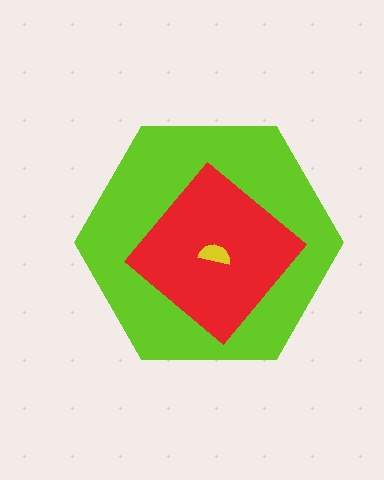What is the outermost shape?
The lime hexagon.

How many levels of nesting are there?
3.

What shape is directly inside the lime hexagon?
The red diamond.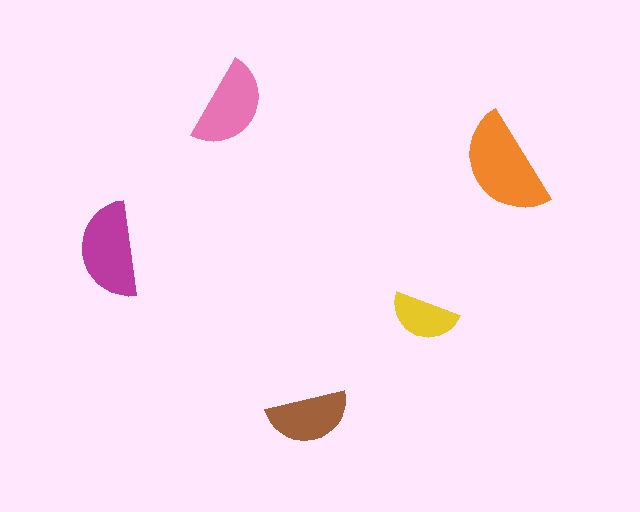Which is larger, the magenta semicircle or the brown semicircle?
The magenta one.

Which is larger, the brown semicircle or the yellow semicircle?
The brown one.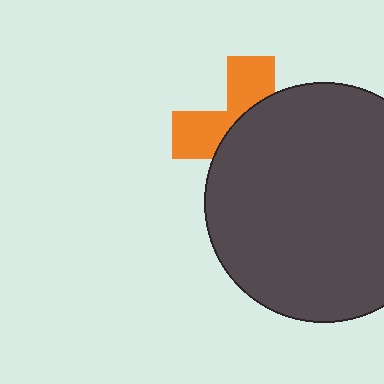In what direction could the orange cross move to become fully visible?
The orange cross could move toward the upper-left. That would shift it out from behind the dark gray circle entirely.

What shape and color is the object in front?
The object in front is a dark gray circle.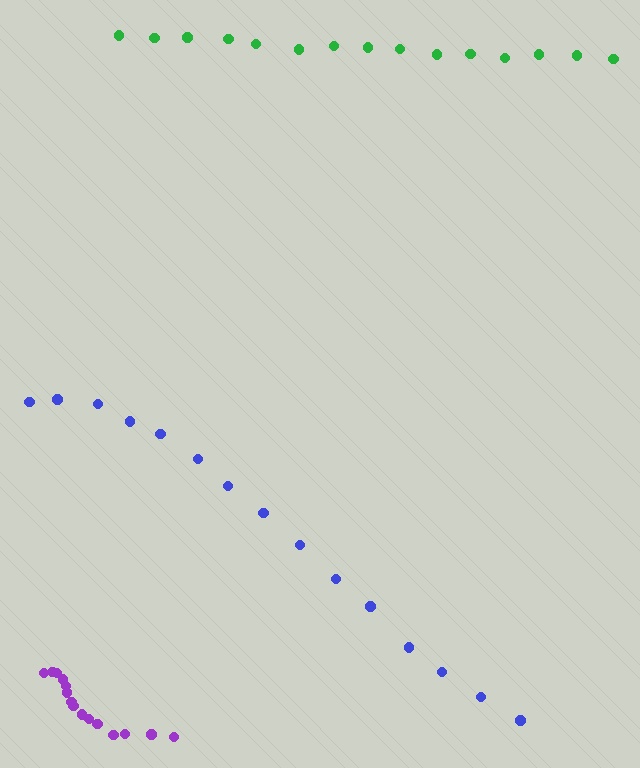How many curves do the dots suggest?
There are 3 distinct paths.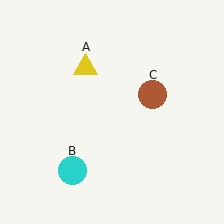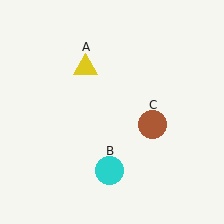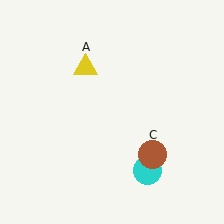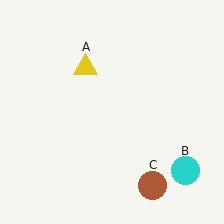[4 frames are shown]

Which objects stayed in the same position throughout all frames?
Yellow triangle (object A) remained stationary.